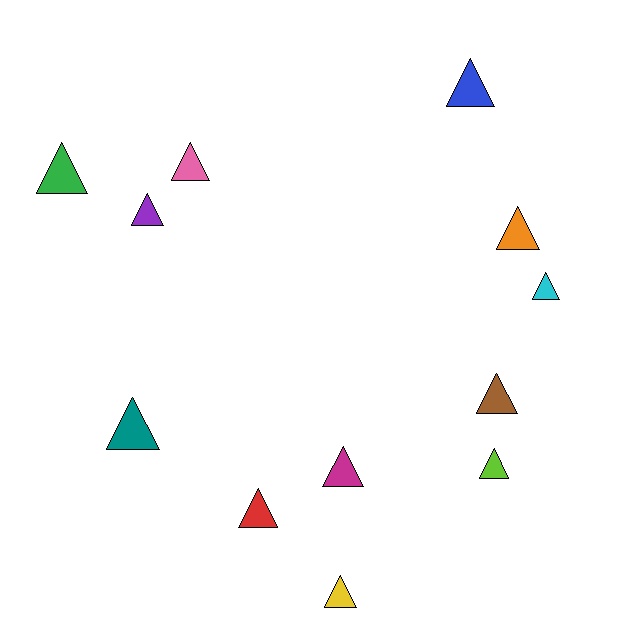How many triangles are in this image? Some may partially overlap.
There are 12 triangles.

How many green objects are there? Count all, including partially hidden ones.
There is 1 green object.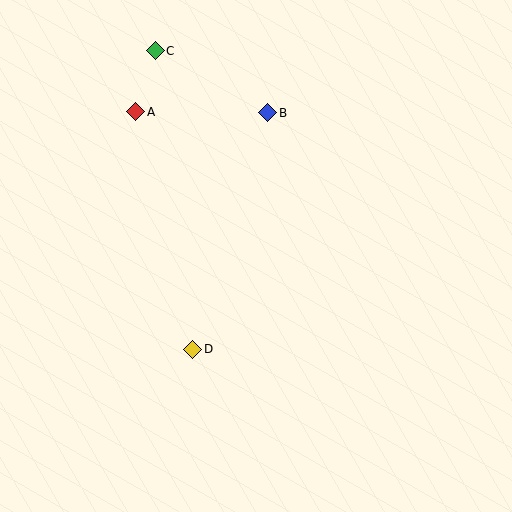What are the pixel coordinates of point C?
Point C is at (155, 51).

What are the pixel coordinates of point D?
Point D is at (193, 349).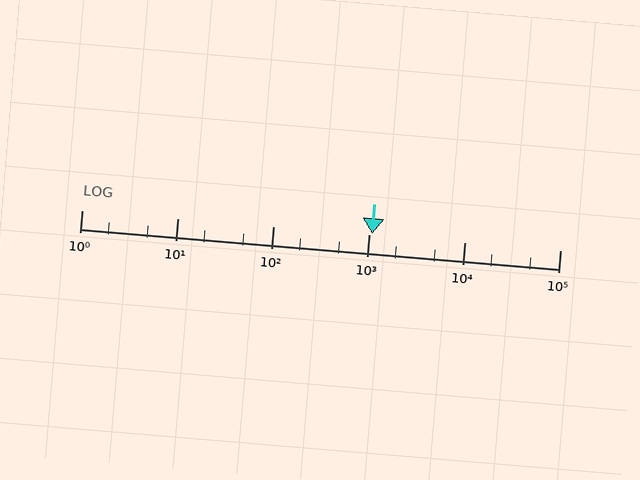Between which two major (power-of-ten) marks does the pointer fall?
The pointer is between 1000 and 10000.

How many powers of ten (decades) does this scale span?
The scale spans 5 decades, from 1 to 100000.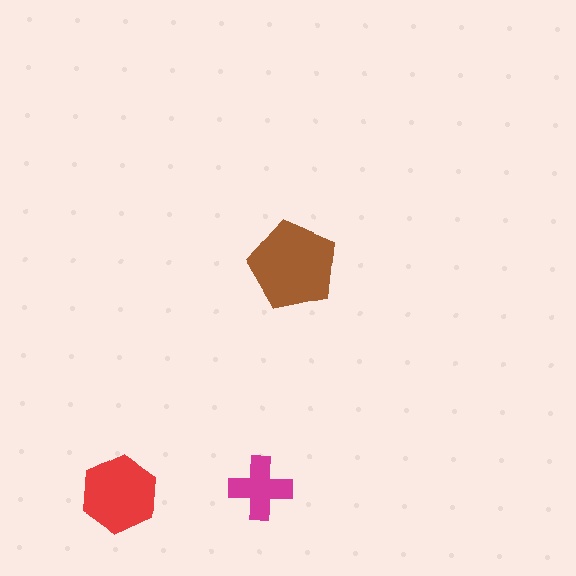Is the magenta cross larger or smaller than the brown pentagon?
Smaller.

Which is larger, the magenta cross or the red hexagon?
The red hexagon.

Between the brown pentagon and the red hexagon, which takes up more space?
The brown pentagon.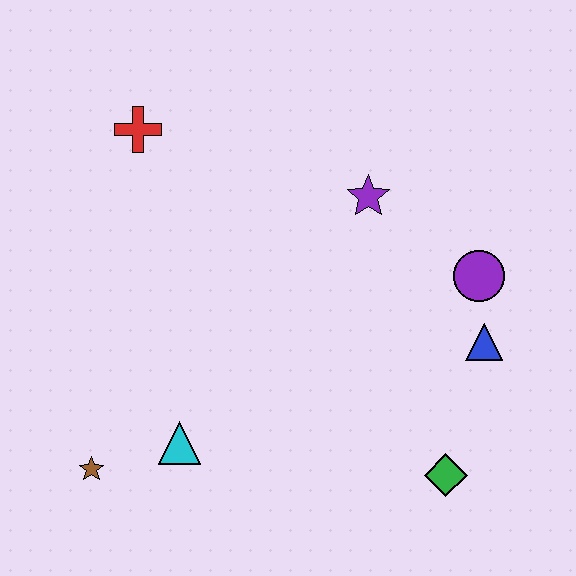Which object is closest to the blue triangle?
The purple circle is closest to the blue triangle.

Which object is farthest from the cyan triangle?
The purple circle is farthest from the cyan triangle.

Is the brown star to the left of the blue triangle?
Yes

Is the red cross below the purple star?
No